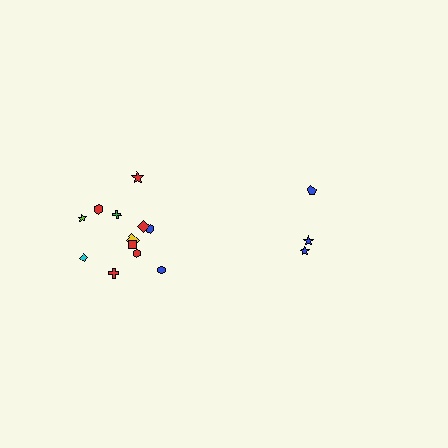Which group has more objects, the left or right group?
The left group.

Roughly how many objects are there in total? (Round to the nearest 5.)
Roughly 15 objects in total.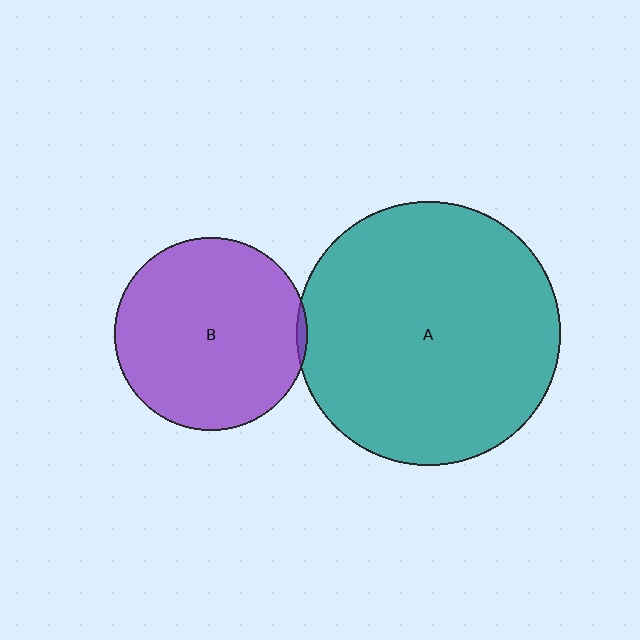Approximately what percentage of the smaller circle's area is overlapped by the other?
Approximately 5%.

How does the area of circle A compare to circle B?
Approximately 1.8 times.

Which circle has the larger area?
Circle A (teal).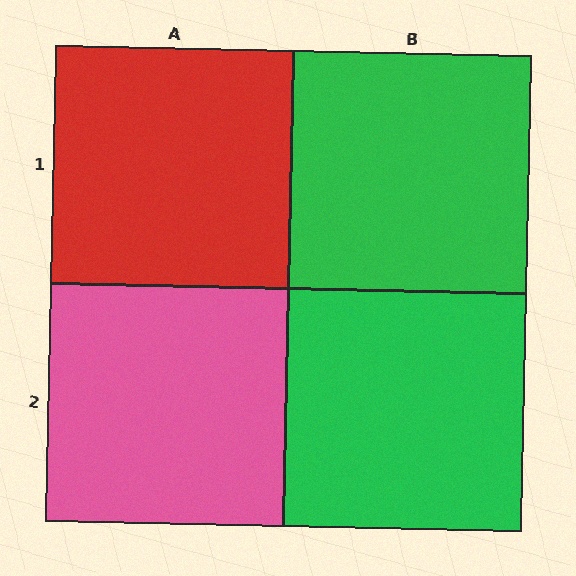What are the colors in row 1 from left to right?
Red, green.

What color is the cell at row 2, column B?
Green.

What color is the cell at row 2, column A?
Pink.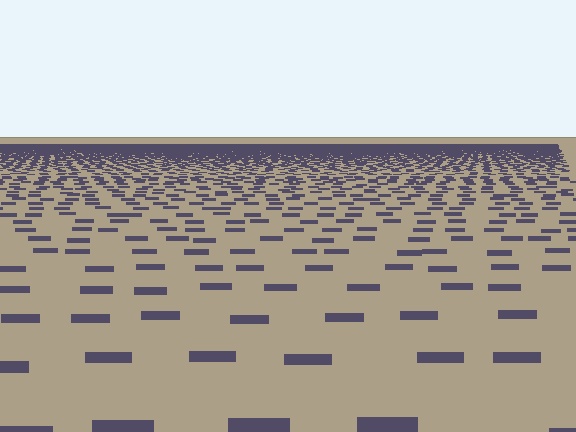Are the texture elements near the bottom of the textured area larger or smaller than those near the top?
Larger. Near the bottom, elements are closer to the viewer and appear at a bigger on-screen size.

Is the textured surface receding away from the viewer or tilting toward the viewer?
The surface is receding away from the viewer. Texture elements get smaller and denser toward the top.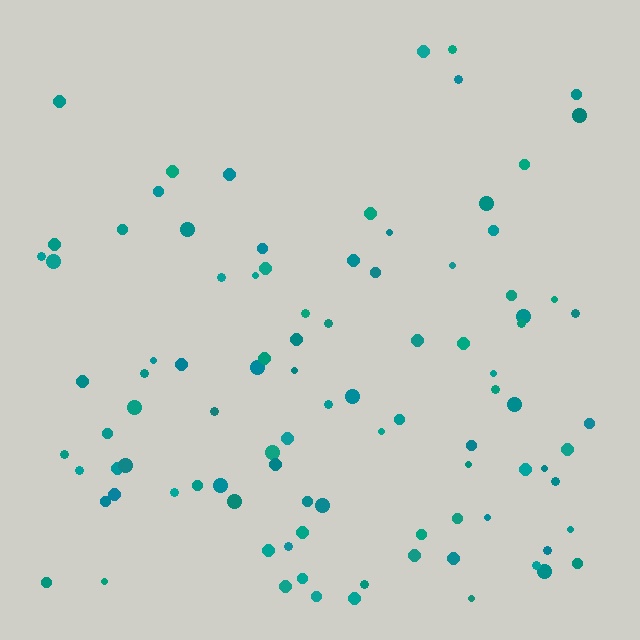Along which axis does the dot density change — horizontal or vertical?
Vertical.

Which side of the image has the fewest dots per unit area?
The top.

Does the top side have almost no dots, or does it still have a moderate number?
Still a moderate number, just noticeably fewer than the bottom.